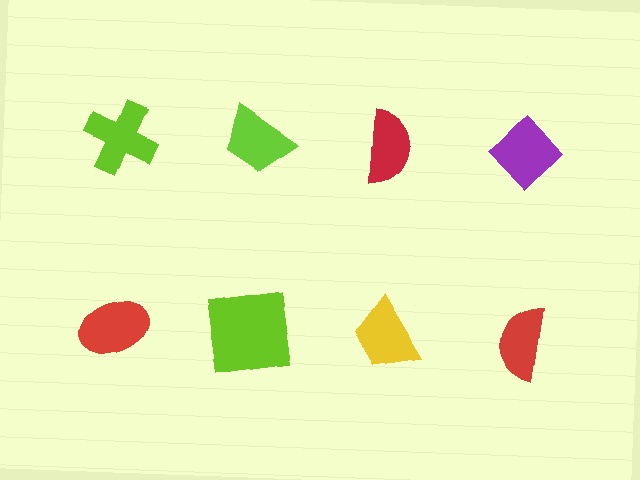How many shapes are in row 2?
4 shapes.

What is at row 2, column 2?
A lime square.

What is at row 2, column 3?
A yellow trapezoid.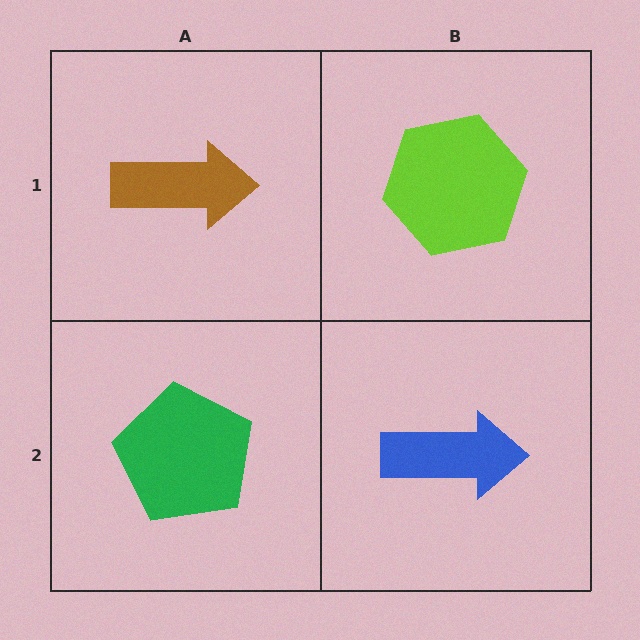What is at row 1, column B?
A lime hexagon.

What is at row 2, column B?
A blue arrow.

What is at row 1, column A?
A brown arrow.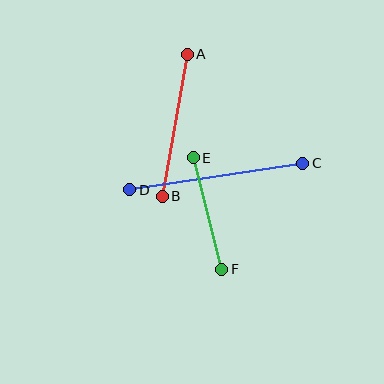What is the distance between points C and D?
The distance is approximately 175 pixels.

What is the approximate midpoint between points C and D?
The midpoint is at approximately (216, 177) pixels.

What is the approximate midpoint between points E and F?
The midpoint is at approximately (207, 213) pixels.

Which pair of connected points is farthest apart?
Points C and D are farthest apart.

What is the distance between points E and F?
The distance is approximately 115 pixels.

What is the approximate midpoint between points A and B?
The midpoint is at approximately (175, 125) pixels.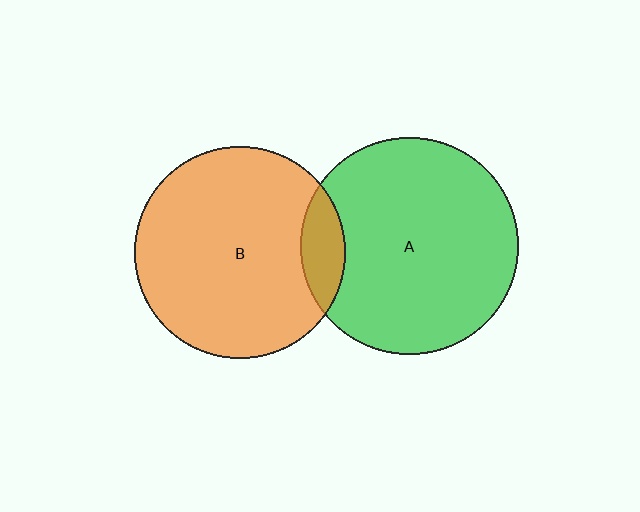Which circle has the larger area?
Circle A (green).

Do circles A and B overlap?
Yes.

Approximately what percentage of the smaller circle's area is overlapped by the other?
Approximately 10%.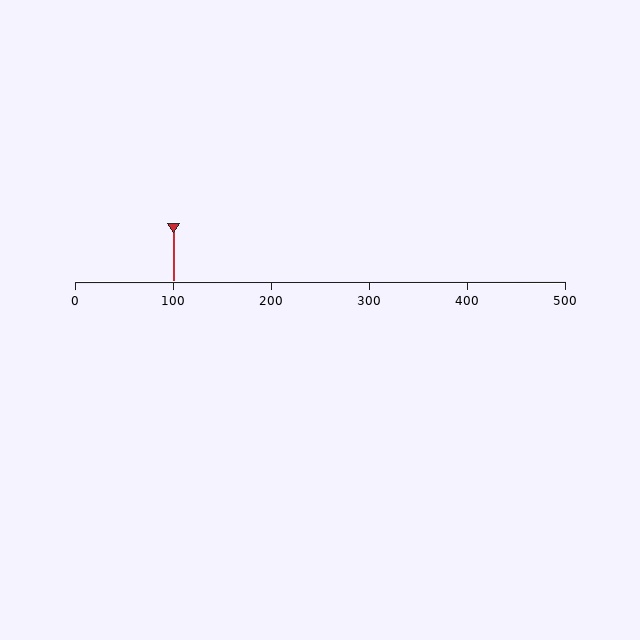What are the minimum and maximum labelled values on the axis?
The axis runs from 0 to 500.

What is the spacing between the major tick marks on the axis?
The major ticks are spaced 100 apart.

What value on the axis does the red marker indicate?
The marker indicates approximately 100.